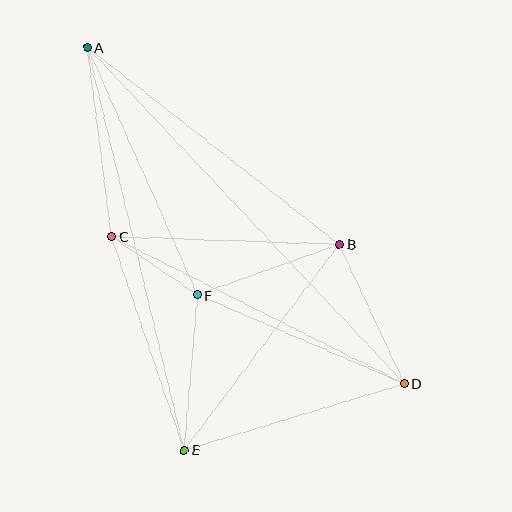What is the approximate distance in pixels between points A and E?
The distance between A and E is approximately 414 pixels.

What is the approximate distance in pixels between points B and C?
The distance between B and C is approximately 228 pixels.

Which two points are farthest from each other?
Points A and D are farthest from each other.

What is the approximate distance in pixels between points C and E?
The distance between C and E is approximately 226 pixels.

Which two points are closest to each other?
Points C and F are closest to each other.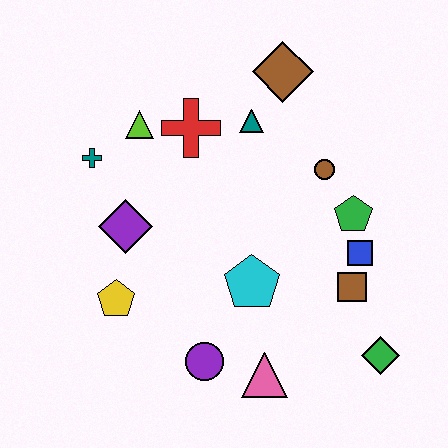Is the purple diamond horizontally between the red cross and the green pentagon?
No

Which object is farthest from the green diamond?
The teal cross is farthest from the green diamond.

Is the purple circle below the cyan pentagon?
Yes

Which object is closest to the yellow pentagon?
The purple diamond is closest to the yellow pentagon.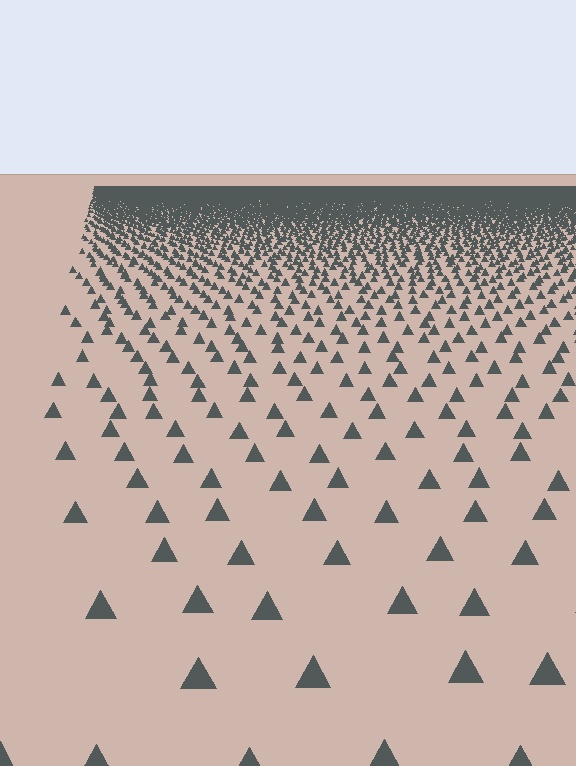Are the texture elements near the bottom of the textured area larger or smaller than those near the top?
Larger. Near the bottom, elements are closer to the viewer and appear at a bigger on-screen size.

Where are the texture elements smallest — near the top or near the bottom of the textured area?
Near the top.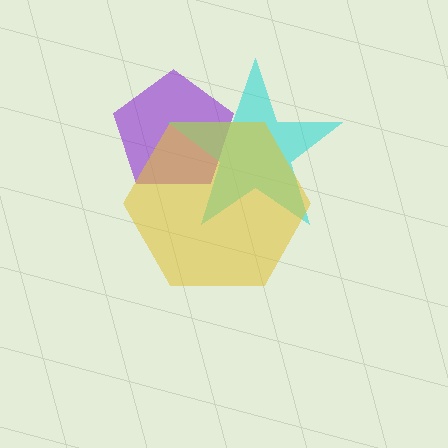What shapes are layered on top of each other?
The layered shapes are: a purple pentagon, a cyan star, a yellow hexagon.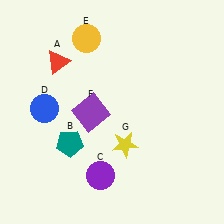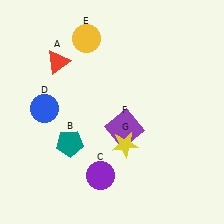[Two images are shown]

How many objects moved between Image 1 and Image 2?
1 object moved between the two images.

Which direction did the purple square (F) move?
The purple square (F) moved right.